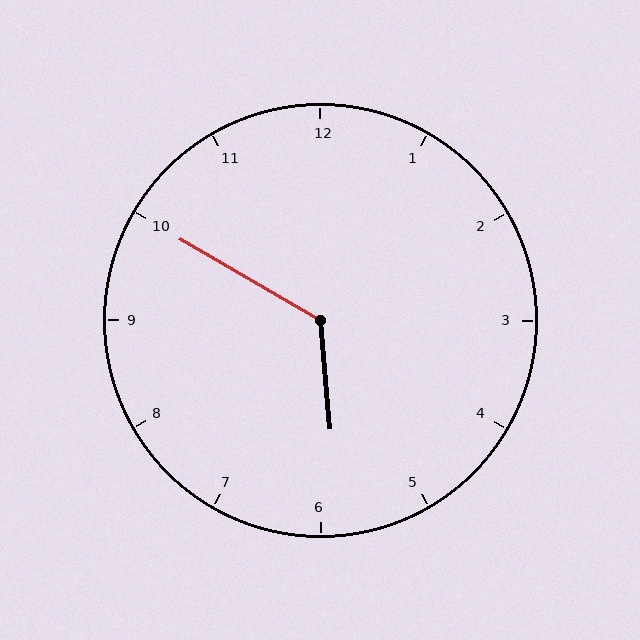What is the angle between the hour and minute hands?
Approximately 125 degrees.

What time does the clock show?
5:50.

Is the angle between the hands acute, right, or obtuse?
It is obtuse.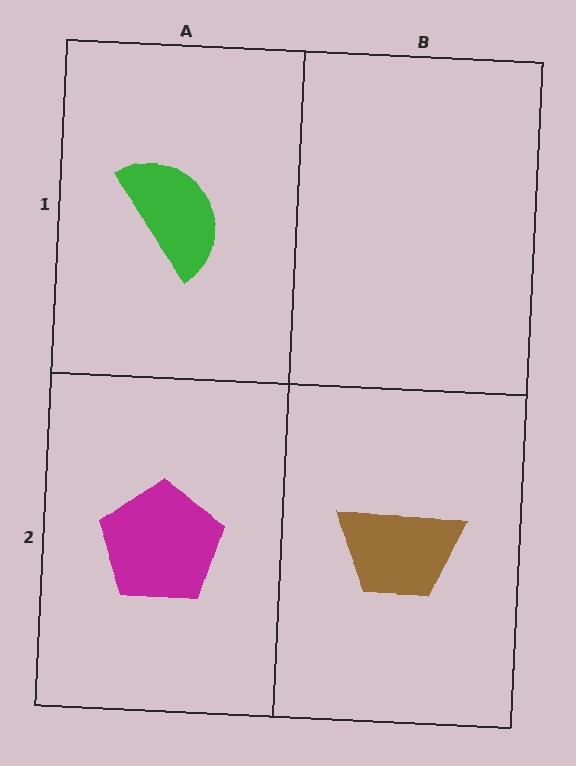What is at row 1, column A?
A green semicircle.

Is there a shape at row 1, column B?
No, that cell is empty.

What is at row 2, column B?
A brown trapezoid.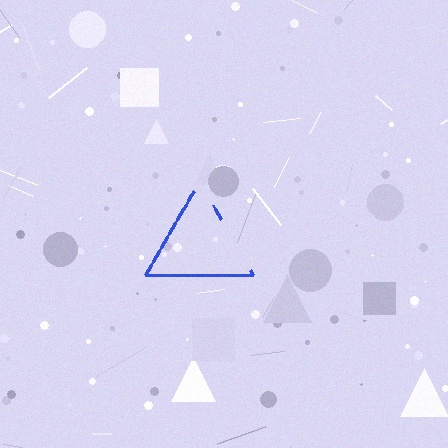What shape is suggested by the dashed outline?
The dashed outline suggests a triangle.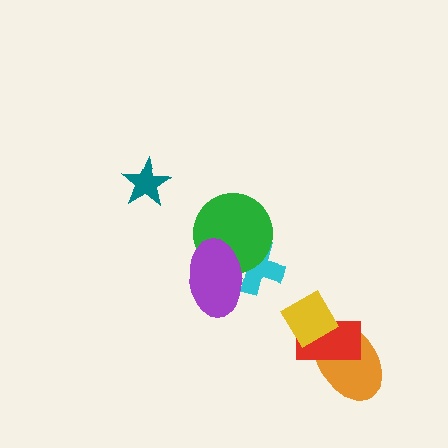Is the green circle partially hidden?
Yes, it is partially covered by another shape.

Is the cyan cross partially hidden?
Yes, it is partially covered by another shape.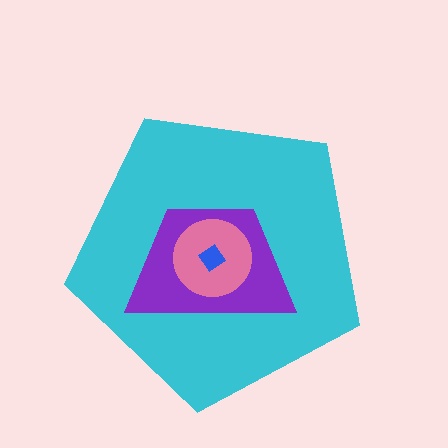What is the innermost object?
The blue diamond.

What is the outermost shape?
The cyan pentagon.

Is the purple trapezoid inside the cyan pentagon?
Yes.